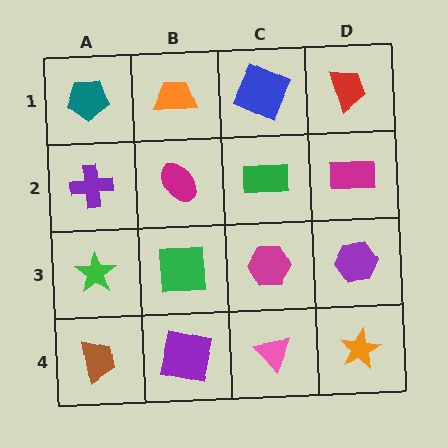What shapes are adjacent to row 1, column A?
A purple cross (row 2, column A), an orange trapezoid (row 1, column B).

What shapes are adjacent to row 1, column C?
A green rectangle (row 2, column C), an orange trapezoid (row 1, column B), a red trapezoid (row 1, column D).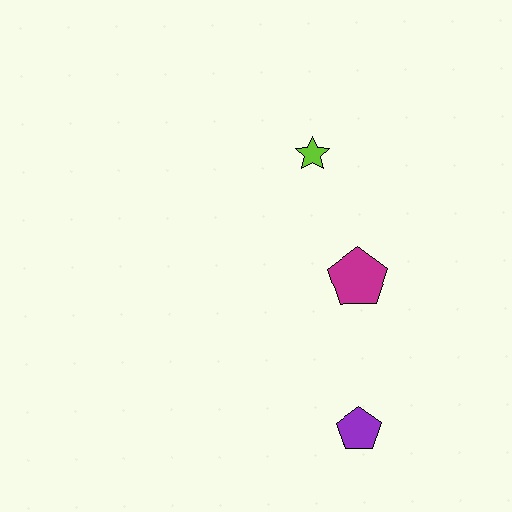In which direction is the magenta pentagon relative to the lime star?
The magenta pentagon is below the lime star.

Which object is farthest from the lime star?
The purple pentagon is farthest from the lime star.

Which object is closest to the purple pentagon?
The magenta pentagon is closest to the purple pentagon.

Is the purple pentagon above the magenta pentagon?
No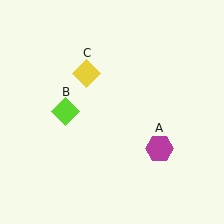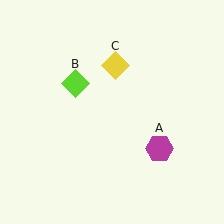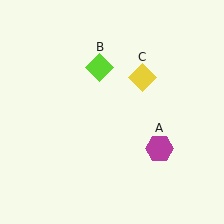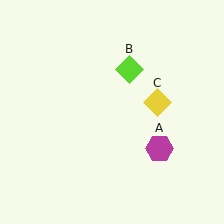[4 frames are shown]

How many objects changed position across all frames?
2 objects changed position: lime diamond (object B), yellow diamond (object C).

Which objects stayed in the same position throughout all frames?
Magenta hexagon (object A) remained stationary.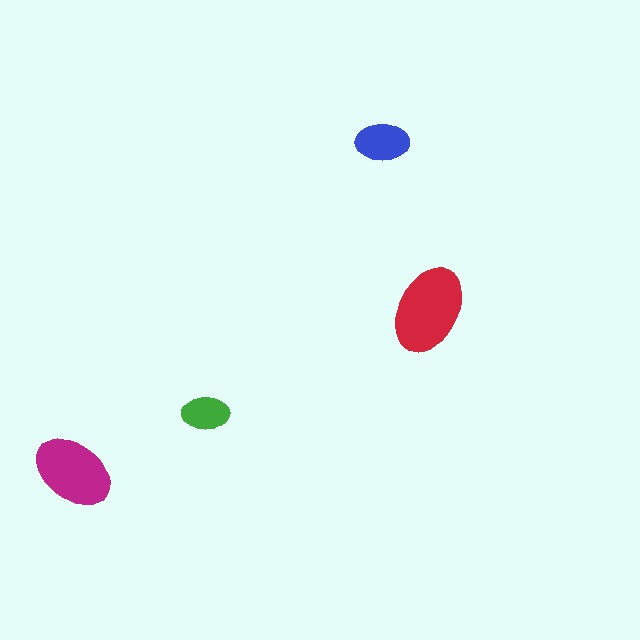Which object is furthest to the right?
The red ellipse is rightmost.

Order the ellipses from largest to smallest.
the red one, the magenta one, the blue one, the green one.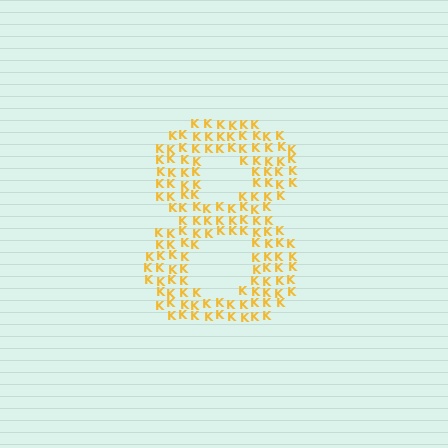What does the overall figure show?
The overall figure shows the digit 8.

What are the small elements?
The small elements are letter K's.